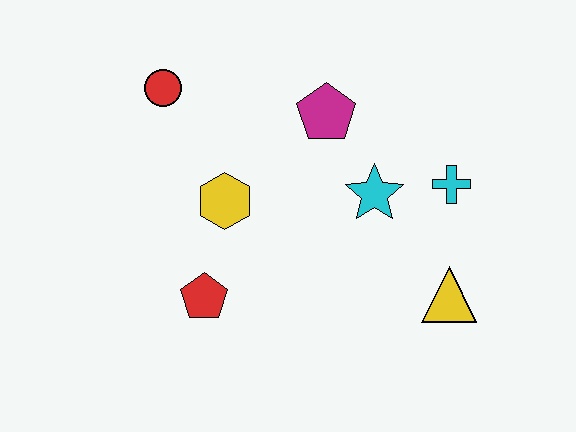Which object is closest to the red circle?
The yellow hexagon is closest to the red circle.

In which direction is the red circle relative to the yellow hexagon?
The red circle is above the yellow hexagon.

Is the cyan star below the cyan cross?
Yes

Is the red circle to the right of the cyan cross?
No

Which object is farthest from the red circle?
The yellow triangle is farthest from the red circle.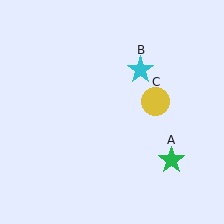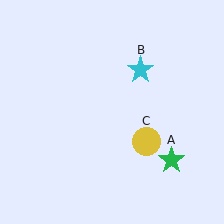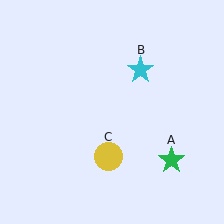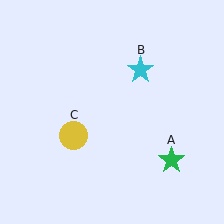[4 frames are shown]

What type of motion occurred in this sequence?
The yellow circle (object C) rotated clockwise around the center of the scene.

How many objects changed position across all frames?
1 object changed position: yellow circle (object C).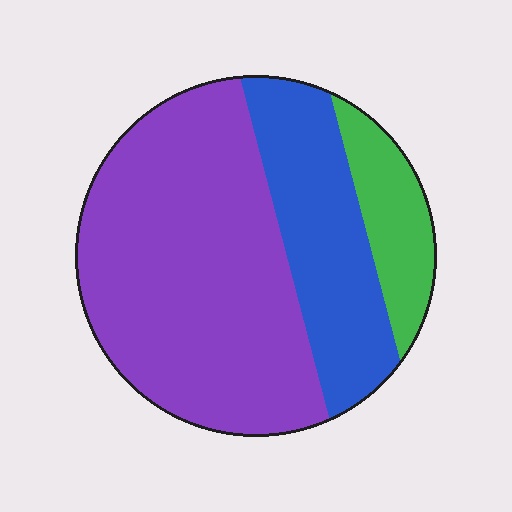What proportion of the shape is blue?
Blue takes up about one quarter (1/4) of the shape.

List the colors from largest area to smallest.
From largest to smallest: purple, blue, green.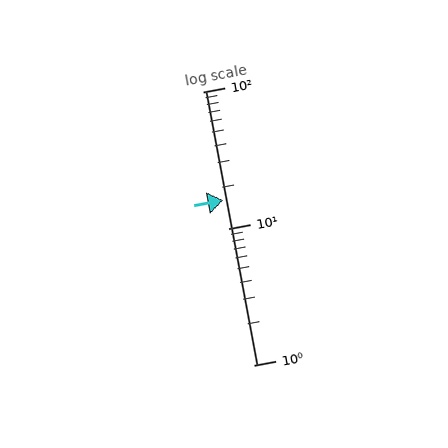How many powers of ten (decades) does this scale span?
The scale spans 2 decades, from 1 to 100.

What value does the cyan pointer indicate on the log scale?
The pointer indicates approximately 16.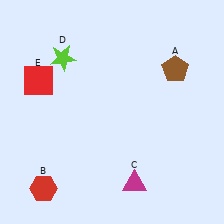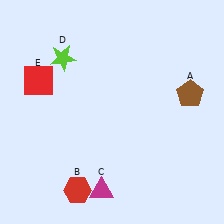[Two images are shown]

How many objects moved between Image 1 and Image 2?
3 objects moved between the two images.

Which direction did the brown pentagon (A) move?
The brown pentagon (A) moved down.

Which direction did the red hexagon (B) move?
The red hexagon (B) moved right.